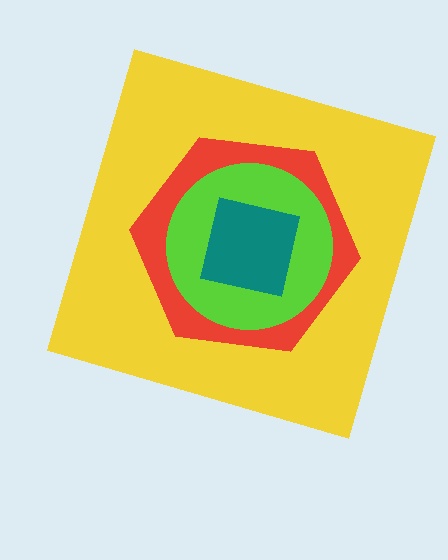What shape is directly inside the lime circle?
The teal square.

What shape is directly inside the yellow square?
The red hexagon.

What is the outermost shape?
The yellow square.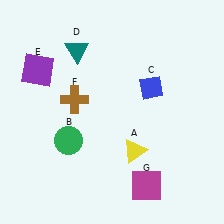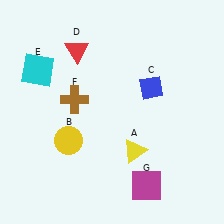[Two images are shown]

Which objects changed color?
B changed from green to yellow. D changed from teal to red. E changed from purple to cyan.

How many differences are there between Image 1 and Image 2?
There are 3 differences between the two images.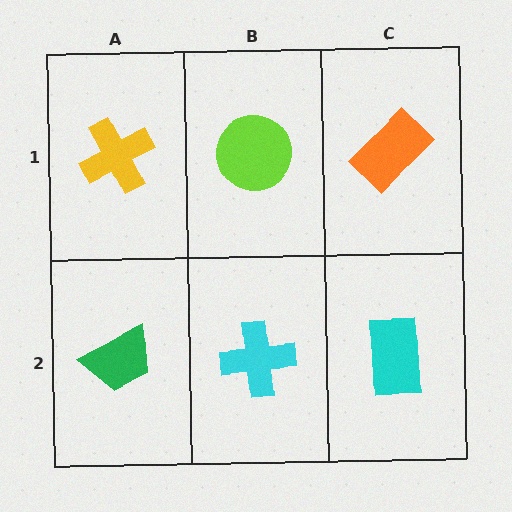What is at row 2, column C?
A cyan rectangle.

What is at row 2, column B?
A cyan cross.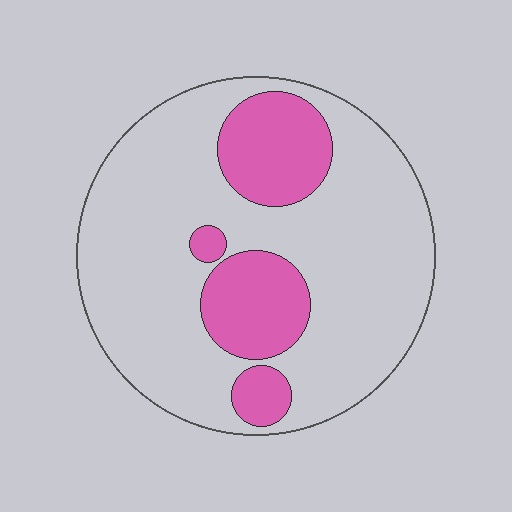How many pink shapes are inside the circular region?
4.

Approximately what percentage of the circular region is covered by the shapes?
Approximately 25%.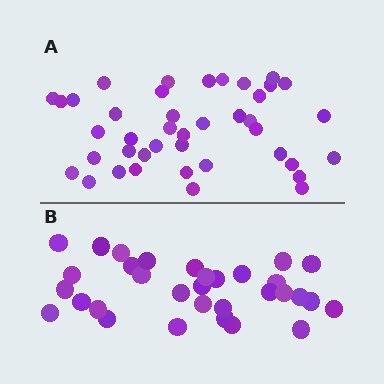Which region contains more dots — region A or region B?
Region A (the top region) has more dots.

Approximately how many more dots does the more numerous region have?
Region A has roughly 8 or so more dots than region B.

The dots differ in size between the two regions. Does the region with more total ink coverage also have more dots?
No. Region B has more total ink coverage because its dots are larger, but region A actually contains more individual dots. Total area can be misleading — the number of items is what matters here.